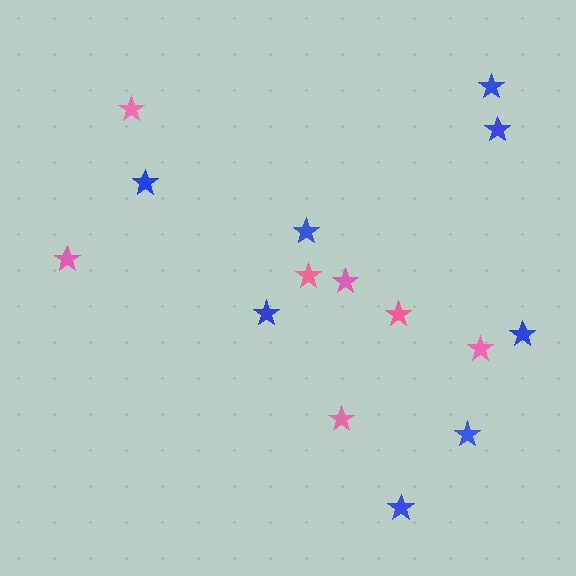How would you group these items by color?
There are 2 groups: one group of pink stars (7) and one group of blue stars (8).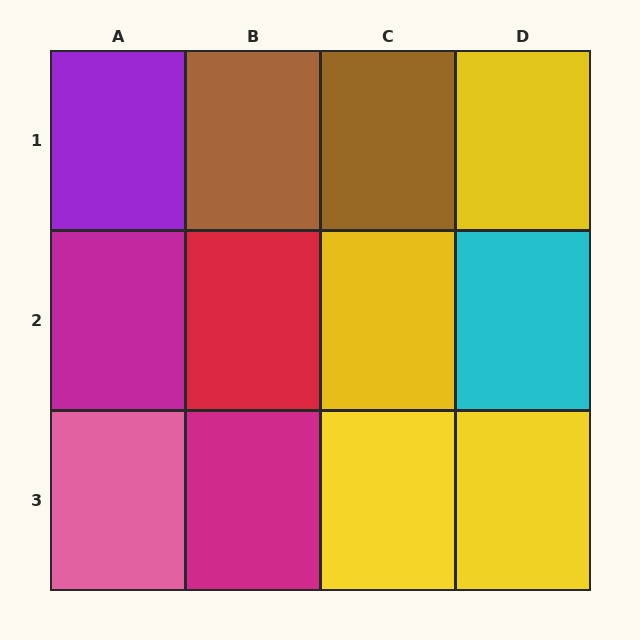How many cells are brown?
2 cells are brown.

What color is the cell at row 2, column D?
Cyan.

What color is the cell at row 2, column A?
Magenta.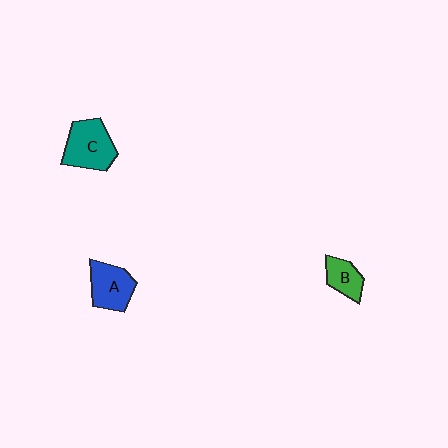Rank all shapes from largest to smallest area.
From largest to smallest: C (teal), A (blue), B (green).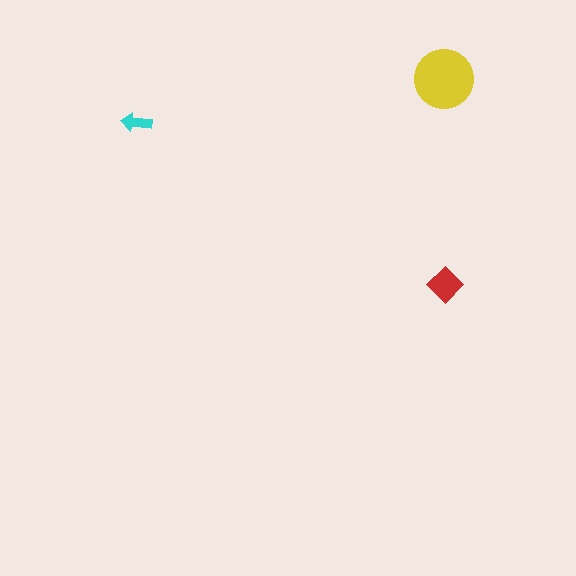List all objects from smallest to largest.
The cyan arrow, the red diamond, the yellow circle.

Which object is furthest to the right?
The red diamond is rightmost.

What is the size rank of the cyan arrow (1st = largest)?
3rd.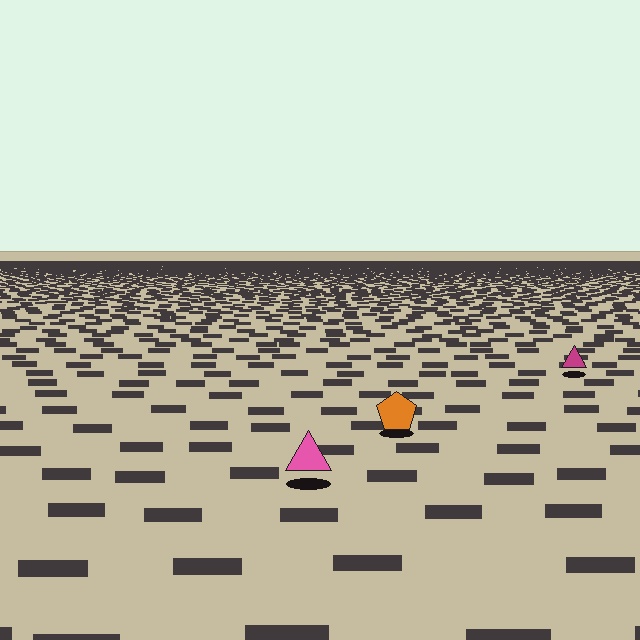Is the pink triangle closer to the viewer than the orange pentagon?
Yes. The pink triangle is closer — you can tell from the texture gradient: the ground texture is coarser near it.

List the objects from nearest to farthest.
From nearest to farthest: the pink triangle, the orange pentagon, the magenta triangle.